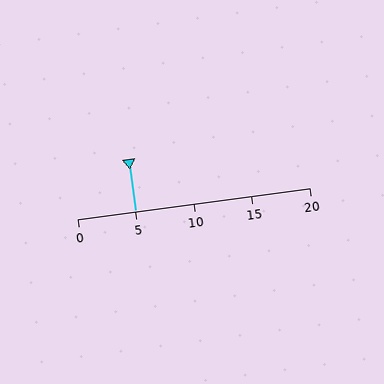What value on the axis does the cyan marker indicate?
The marker indicates approximately 5.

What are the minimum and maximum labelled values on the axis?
The axis runs from 0 to 20.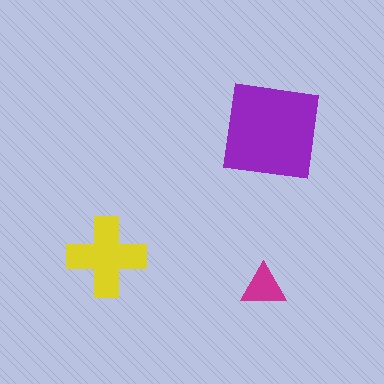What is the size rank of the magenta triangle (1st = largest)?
3rd.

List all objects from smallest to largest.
The magenta triangle, the yellow cross, the purple square.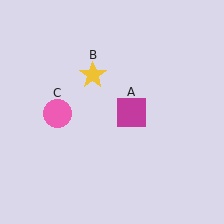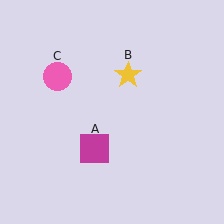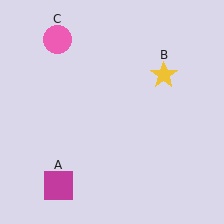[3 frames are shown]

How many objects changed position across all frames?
3 objects changed position: magenta square (object A), yellow star (object B), pink circle (object C).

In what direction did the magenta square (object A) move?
The magenta square (object A) moved down and to the left.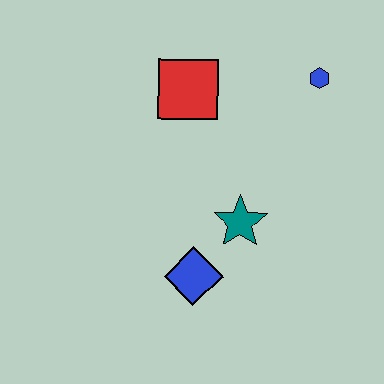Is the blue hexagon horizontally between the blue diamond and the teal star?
No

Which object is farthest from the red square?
The blue diamond is farthest from the red square.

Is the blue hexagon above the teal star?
Yes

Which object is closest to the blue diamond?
The teal star is closest to the blue diamond.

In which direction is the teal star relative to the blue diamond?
The teal star is above the blue diamond.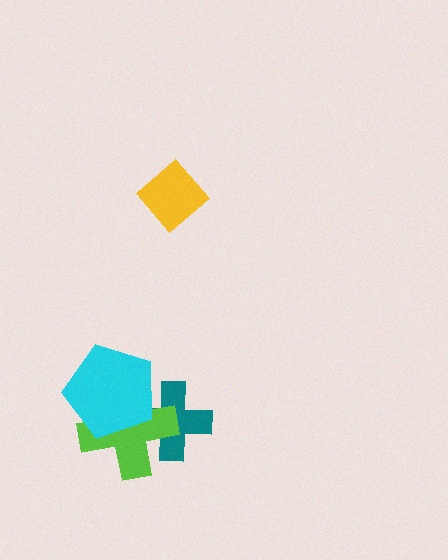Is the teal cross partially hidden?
Yes, it is partially covered by another shape.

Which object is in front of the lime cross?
The cyan pentagon is in front of the lime cross.